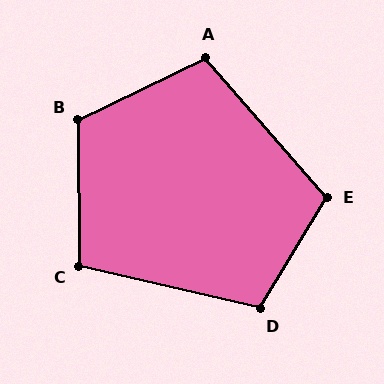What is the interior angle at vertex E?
Approximately 108 degrees (obtuse).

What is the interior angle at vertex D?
Approximately 108 degrees (obtuse).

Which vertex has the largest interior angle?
B, at approximately 116 degrees.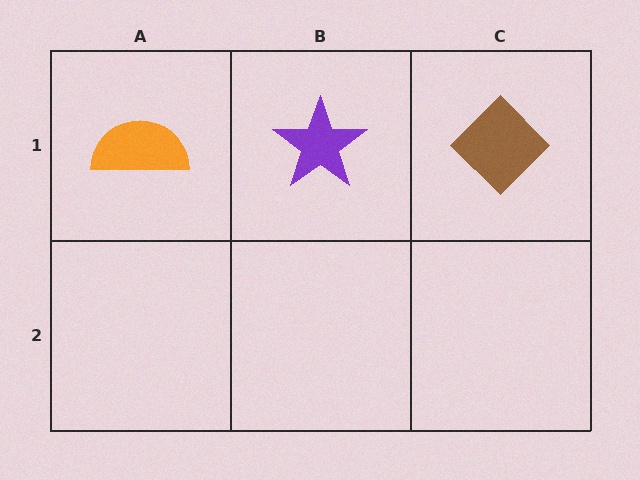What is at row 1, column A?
An orange semicircle.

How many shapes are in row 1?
3 shapes.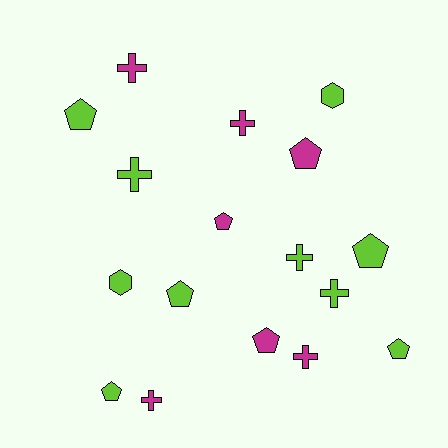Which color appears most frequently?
Lime, with 10 objects.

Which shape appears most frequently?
Pentagon, with 8 objects.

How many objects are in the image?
There are 17 objects.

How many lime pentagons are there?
There are 5 lime pentagons.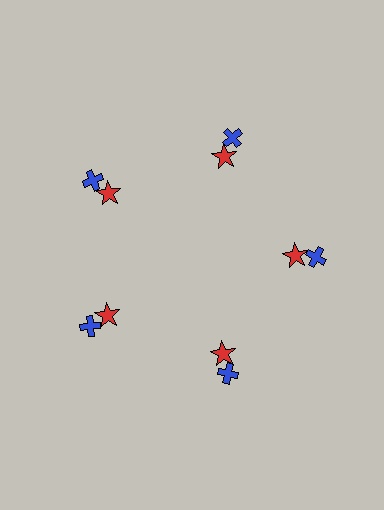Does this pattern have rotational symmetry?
Yes, this pattern has 5-fold rotational symmetry. It looks the same after rotating 72 degrees around the center.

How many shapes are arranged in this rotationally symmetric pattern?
There are 10 shapes, arranged in 5 groups of 2.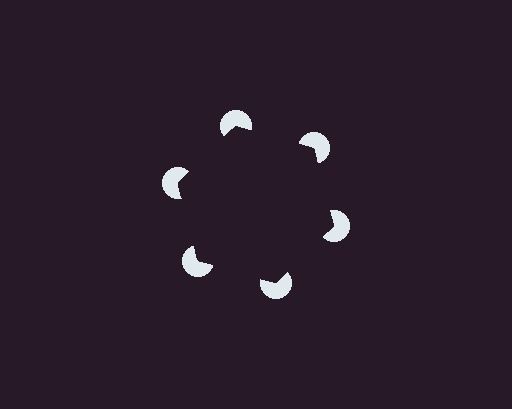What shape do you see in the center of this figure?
An illusory hexagon — its edges are inferred from the aligned wedge cuts in the pac-man discs, not physically drawn.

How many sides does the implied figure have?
6 sides.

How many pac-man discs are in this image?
There are 6 — one at each vertex of the illusory hexagon.